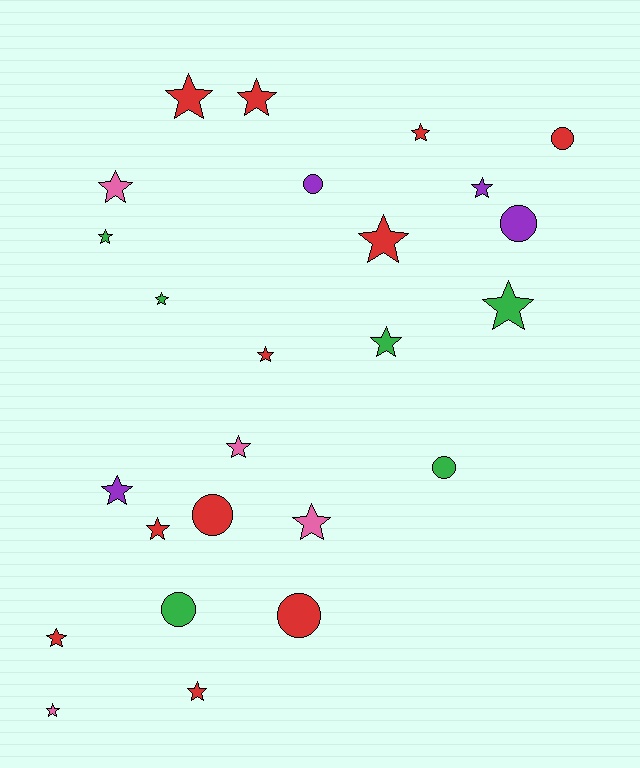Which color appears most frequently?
Red, with 11 objects.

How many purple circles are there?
There are 2 purple circles.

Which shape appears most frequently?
Star, with 18 objects.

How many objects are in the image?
There are 25 objects.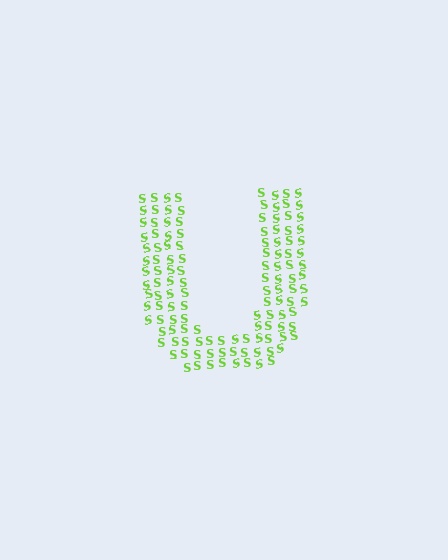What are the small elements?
The small elements are letter S's.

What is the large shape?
The large shape is the letter U.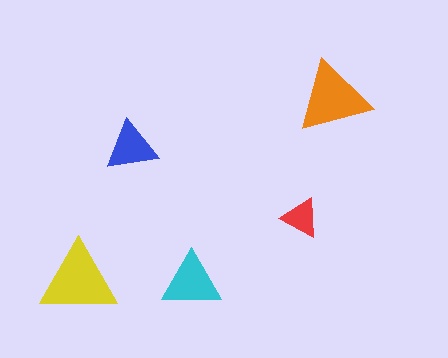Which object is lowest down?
The cyan triangle is bottommost.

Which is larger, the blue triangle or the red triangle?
The blue one.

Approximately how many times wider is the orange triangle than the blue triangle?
About 1.5 times wider.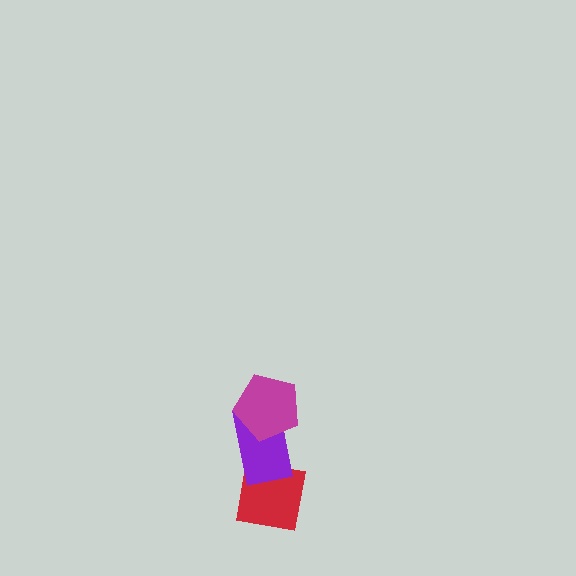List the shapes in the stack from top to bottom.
From top to bottom: the magenta pentagon, the purple rectangle, the red square.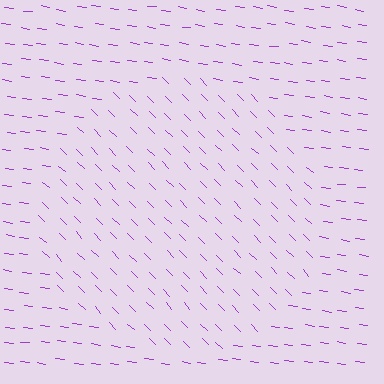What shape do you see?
I see a circle.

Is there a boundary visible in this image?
Yes, there is a texture boundary formed by a change in line orientation.